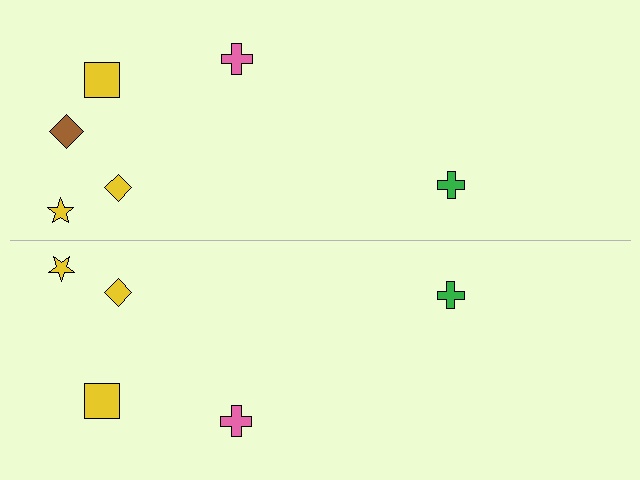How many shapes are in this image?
There are 11 shapes in this image.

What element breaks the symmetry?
A brown diamond is missing from the bottom side.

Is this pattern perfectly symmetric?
No, the pattern is not perfectly symmetric. A brown diamond is missing from the bottom side.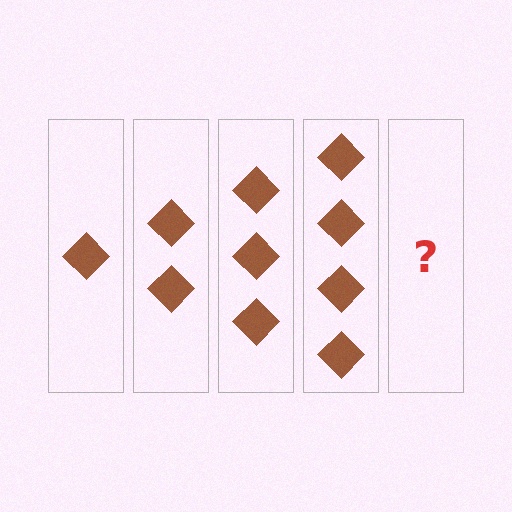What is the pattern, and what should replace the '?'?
The pattern is that each step adds one more diamond. The '?' should be 5 diamonds.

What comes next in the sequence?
The next element should be 5 diamonds.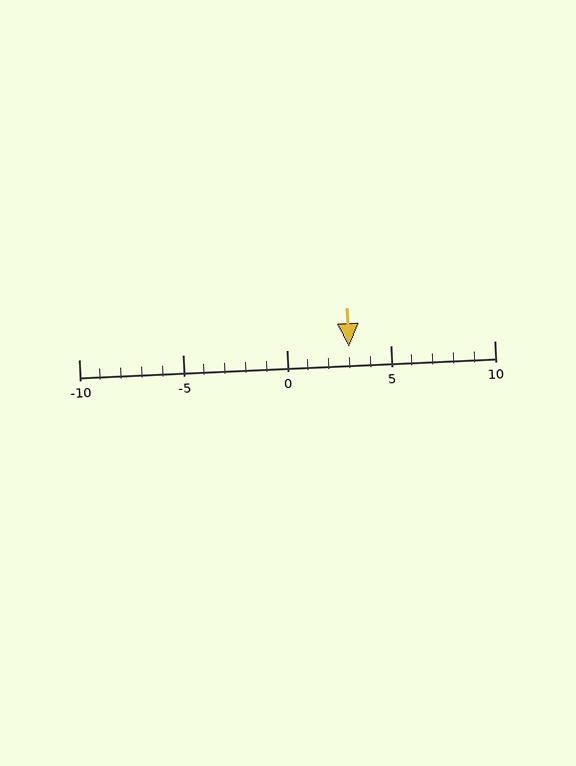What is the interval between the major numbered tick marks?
The major tick marks are spaced 5 units apart.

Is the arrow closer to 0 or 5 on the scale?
The arrow is closer to 5.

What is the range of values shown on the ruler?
The ruler shows values from -10 to 10.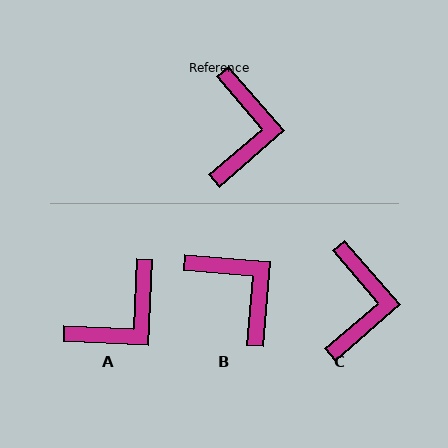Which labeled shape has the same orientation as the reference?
C.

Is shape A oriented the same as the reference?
No, it is off by about 44 degrees.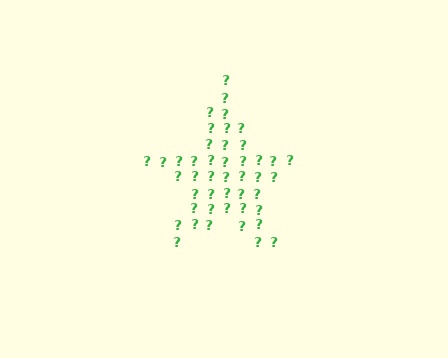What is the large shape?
The large shape is a star.